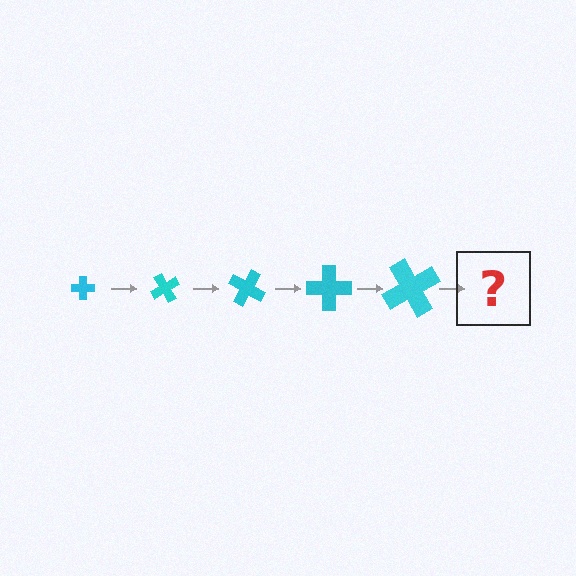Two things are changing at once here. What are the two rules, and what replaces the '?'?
The two rules are that the cross grows larger each step and it rotates 60 degrees each step. The '?' should be a cross, larger than the previous one and rotated 300 degrees from the start.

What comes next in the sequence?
The next element should be a cross, larger than the previous one and rotated 300 degrees from the start.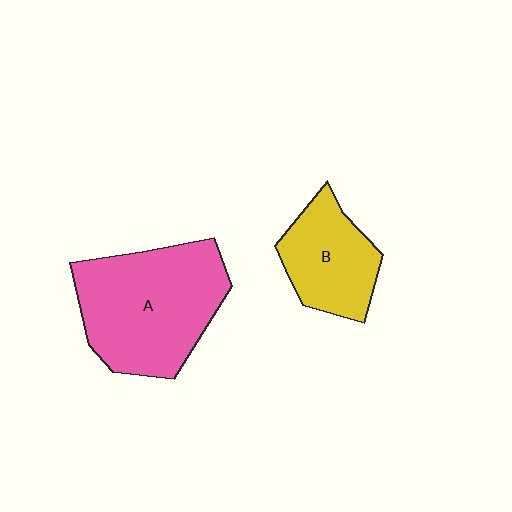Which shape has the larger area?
Shape A (pink).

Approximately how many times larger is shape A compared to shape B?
Approximately 1.8 times.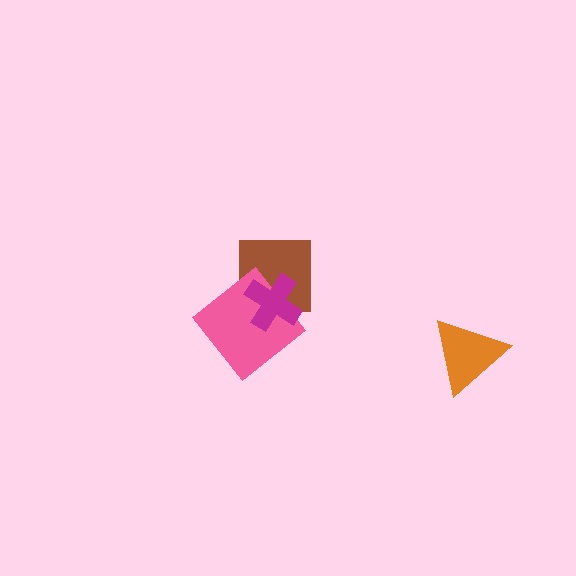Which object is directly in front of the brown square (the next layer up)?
The pink diamond is directly in front of the brown square.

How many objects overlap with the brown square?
2 objects overlap with the brown square.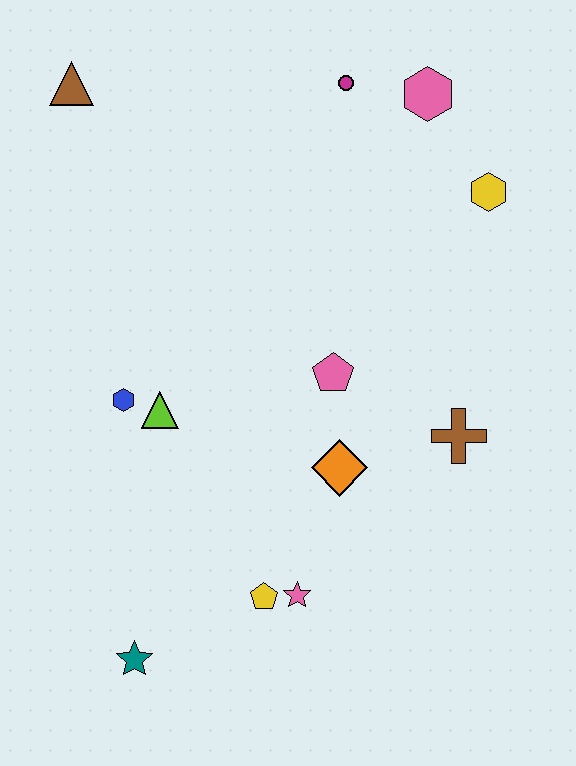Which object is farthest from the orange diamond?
The brown triangle is farthest from the orange diamond.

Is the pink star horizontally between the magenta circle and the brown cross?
No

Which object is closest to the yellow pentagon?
The pink star is closest to the yellow pentagon.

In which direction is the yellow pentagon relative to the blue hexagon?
The yellow pentagon is below the blue hexagon.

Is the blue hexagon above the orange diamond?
Yes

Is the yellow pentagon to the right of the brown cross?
No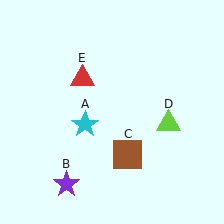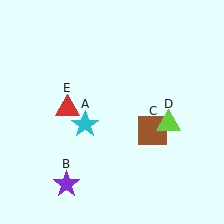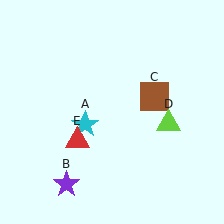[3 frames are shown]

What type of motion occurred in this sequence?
The brown square (object C), red triangle (object E) rotated counterclockwise around the center of the scene.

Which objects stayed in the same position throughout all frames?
Cyan star (object A) and purple star (object B) and lime triangle (object D) remained stationary.